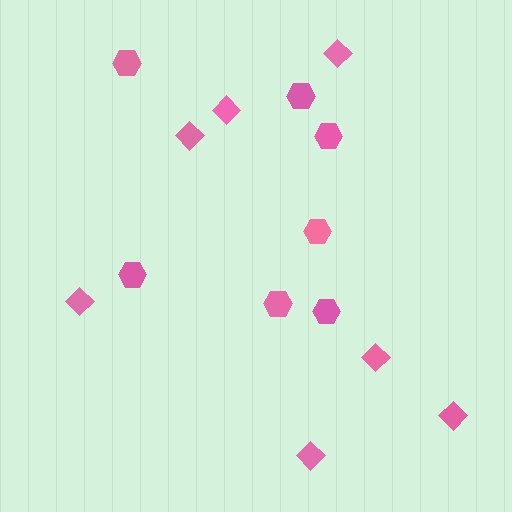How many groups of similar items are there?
There are 2 groups: one group of hexagons (7) and one group of diamonds (7).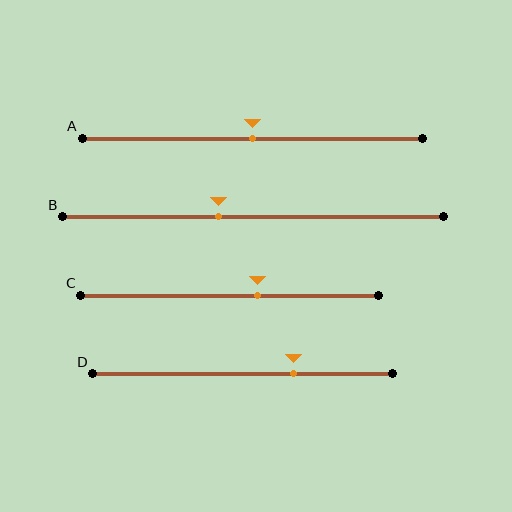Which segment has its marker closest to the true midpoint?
Segment A has its marker closest to the true midpoint.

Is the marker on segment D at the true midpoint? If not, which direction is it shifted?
No, the marker on segment D is shifted to the right by about 17% of the segment length.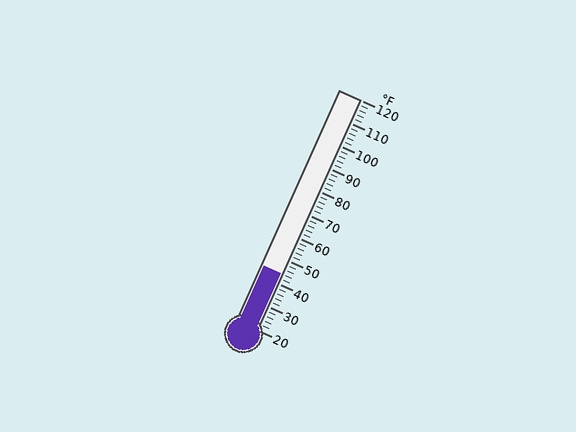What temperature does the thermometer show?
The thermometer shows approximately 44°F.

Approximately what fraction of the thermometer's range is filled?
The thermometer is filled to approximately 25% of its range.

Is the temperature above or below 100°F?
The temperature is below 100°F.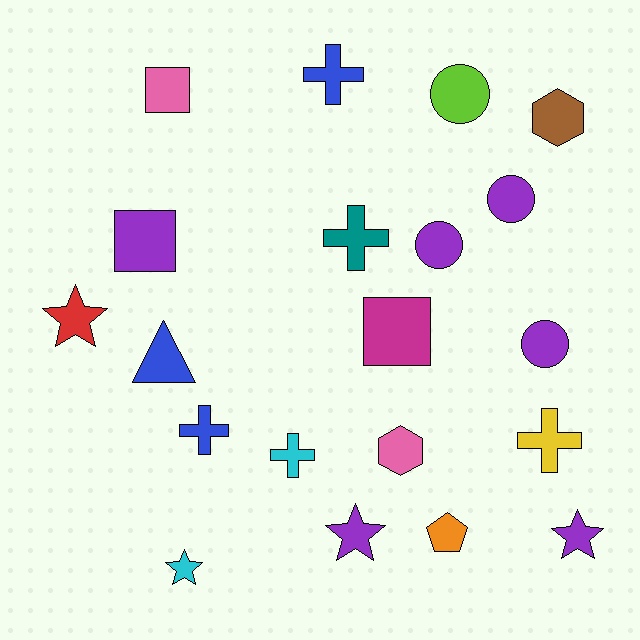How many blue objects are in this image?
There are 3 blue objects.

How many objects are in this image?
There are 20 objects.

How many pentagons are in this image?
There is 1 pentagon.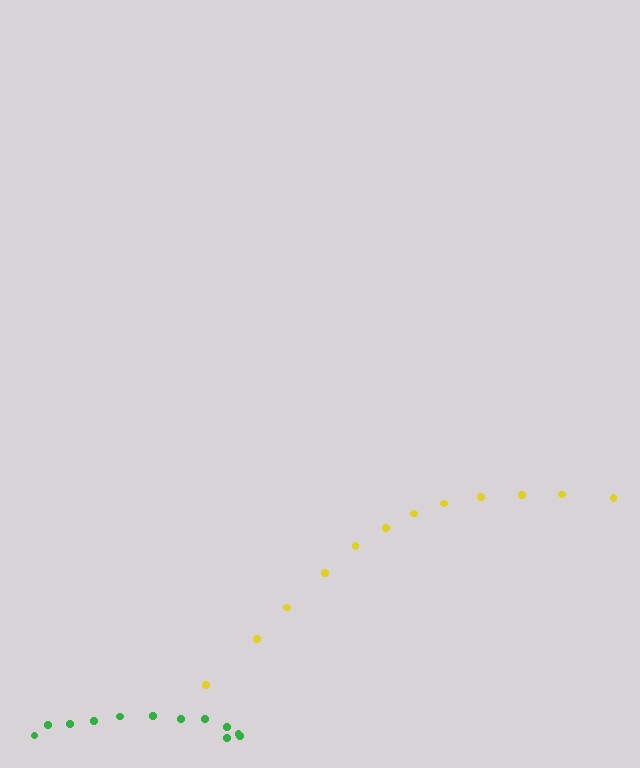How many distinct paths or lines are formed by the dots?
There are 2 distinct paths.